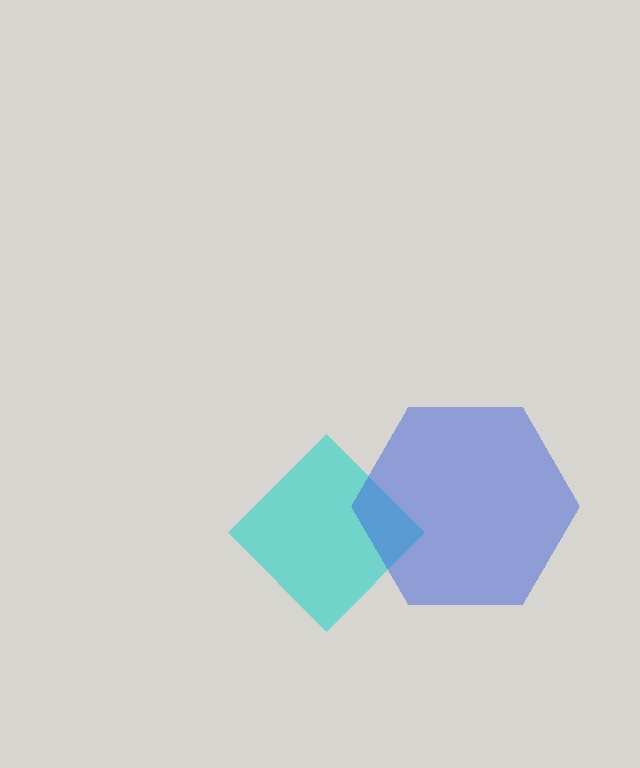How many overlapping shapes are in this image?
There are 2 overlapping shapes in the image.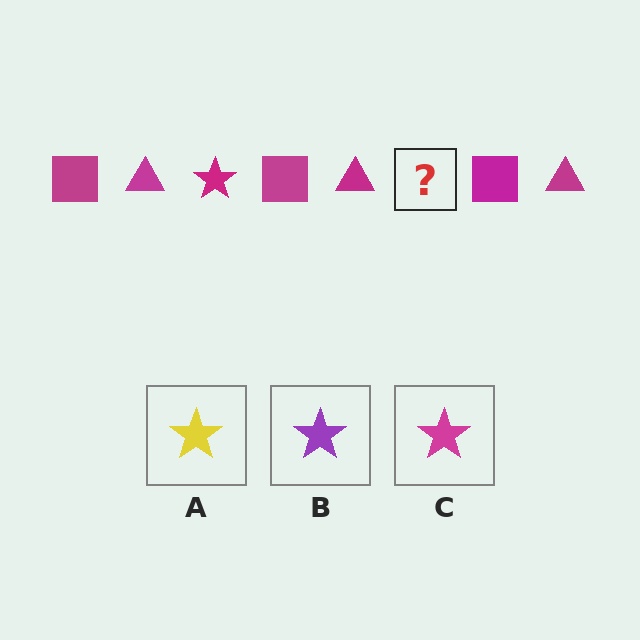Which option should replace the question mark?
Option C.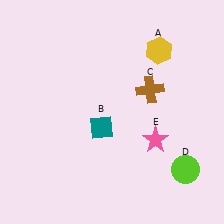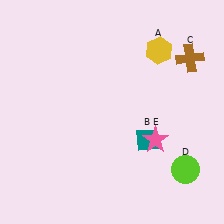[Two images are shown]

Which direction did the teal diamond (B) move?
The teal diamond (B) moved right.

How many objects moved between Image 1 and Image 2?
2 objects moved between the two images.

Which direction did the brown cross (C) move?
The brown cross (C) moved right.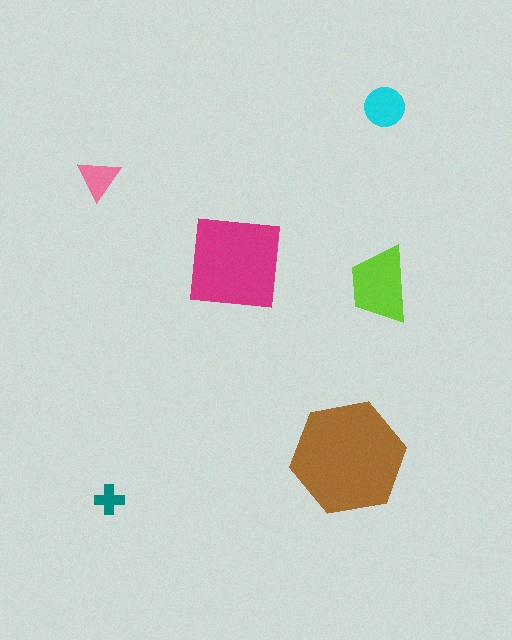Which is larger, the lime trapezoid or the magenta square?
The magenta square.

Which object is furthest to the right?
The cyan circle is rightmost.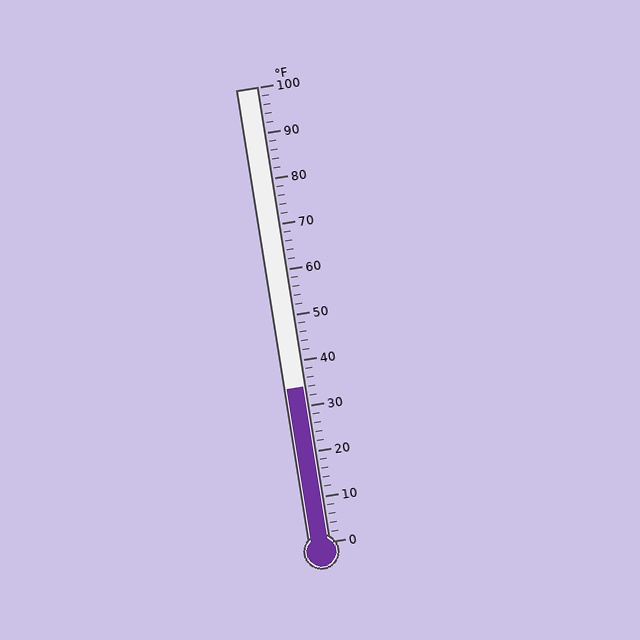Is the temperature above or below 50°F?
The temperature is below 50°F.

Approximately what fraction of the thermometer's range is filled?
The thermometer is filled to approximately 35% of its range.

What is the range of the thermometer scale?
The thermometer scale ranges from 0°F to 100°F.